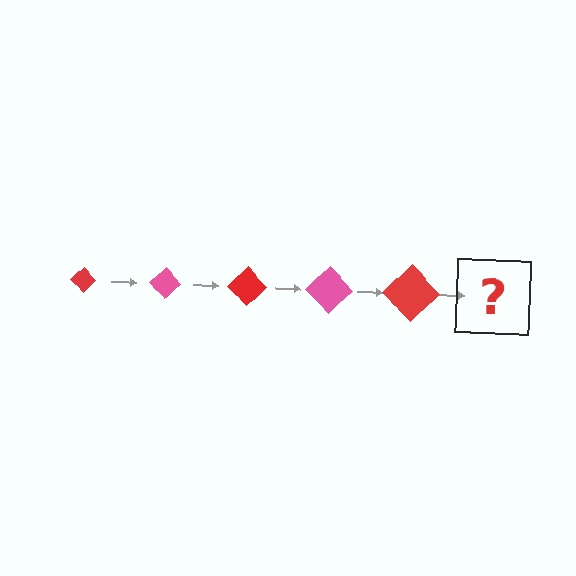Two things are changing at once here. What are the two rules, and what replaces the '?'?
The two rules are that the diamond grows larger each step and the color cycles through red and pink. The '?' should be a pink diamond, larger than the previous one.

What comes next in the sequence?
The next element should be a pink diamond, larger than the previous one.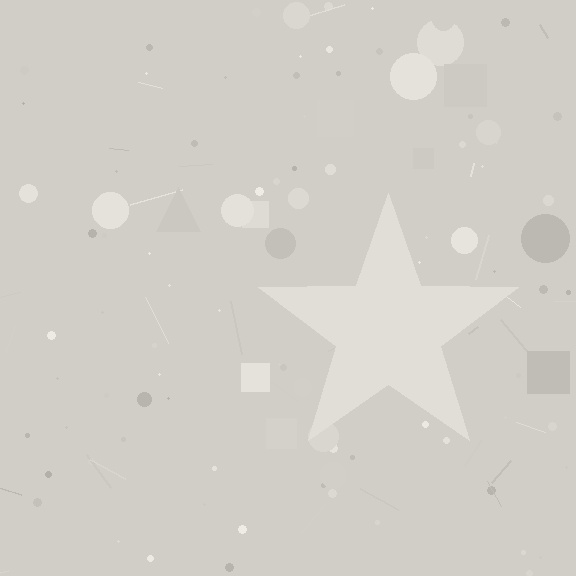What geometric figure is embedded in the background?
A star is embedded in the background.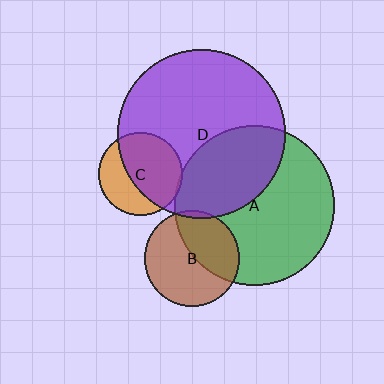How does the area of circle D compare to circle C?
Approximately 4.0 times.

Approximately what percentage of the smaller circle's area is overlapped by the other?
Approximately 5%.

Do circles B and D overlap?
Yes.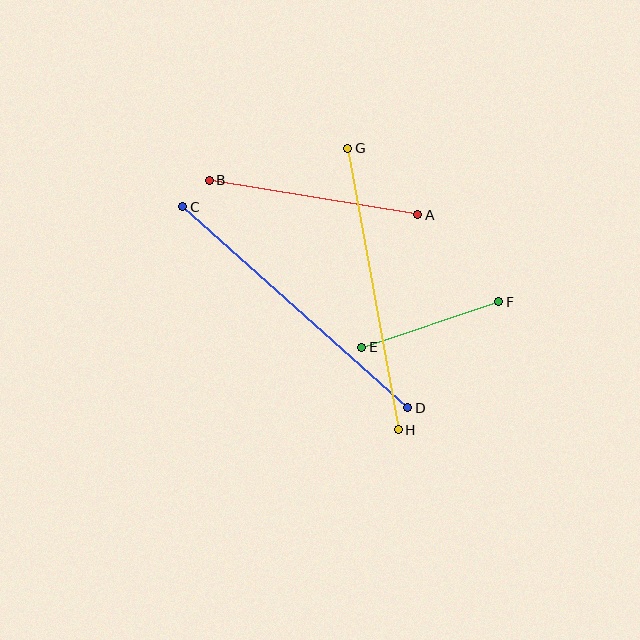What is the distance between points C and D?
The distance is approximately 302 pixels.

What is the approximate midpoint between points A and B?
The midpoint is at approximately (314, 198) pixels.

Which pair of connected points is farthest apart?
Points C and D are farthest apart.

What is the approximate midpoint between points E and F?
The midpoint is at approximately (430, 324) pixels.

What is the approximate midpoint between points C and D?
The midpoint is at approximately (295, 307) pixels.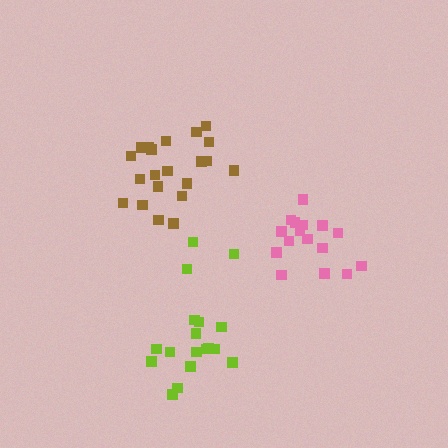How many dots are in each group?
Group 1: 19 dots, Group 2: 21 dots, Group 3: 16 dots (56 total).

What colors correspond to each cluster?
The clusters are colored: lime, brown, pink.